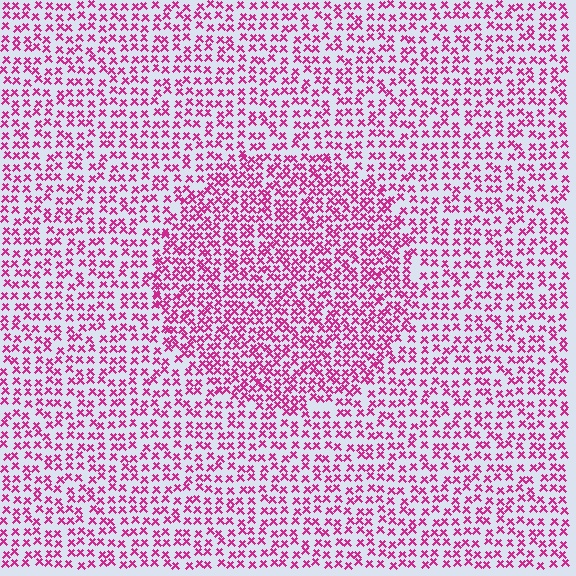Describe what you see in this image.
The image contains small magenta elements arranged at two different densities. A circle-shaped region is visible where the elements are more densely packed than the surrounding area.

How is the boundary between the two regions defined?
The boundary is defined by a change in element density (approximately 1.6x ratio). All elements are the same color, size, and shape.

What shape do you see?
I see a circle.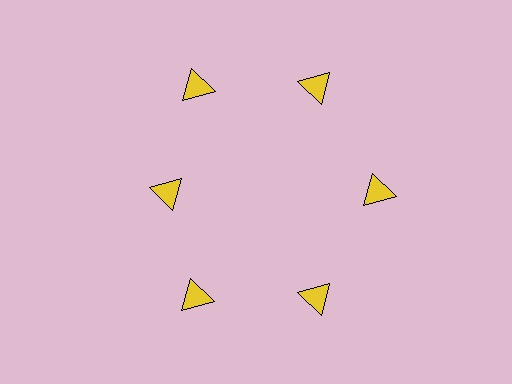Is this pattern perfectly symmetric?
No. The 6 yellow triangles are arranged in a ring, but one element near the 9 o'clock position is pulled inward toward the center, breaking the 6-fold rotational symmetry.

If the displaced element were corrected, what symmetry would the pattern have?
It would have 6-fold rotational symmetry — the pattern would map onto itself every 60 degrees.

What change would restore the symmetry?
The symmetry would be restored by moving it outward, back onto the ring so that all 6 triangles sit at equal angles and equal distance from the center.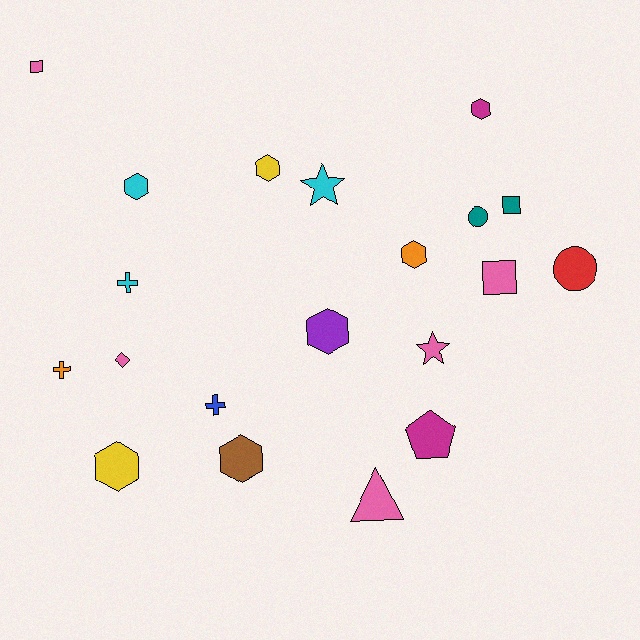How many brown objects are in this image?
There is 1 brown object.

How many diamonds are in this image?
There is 1 diamond.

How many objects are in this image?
There are 20 objects.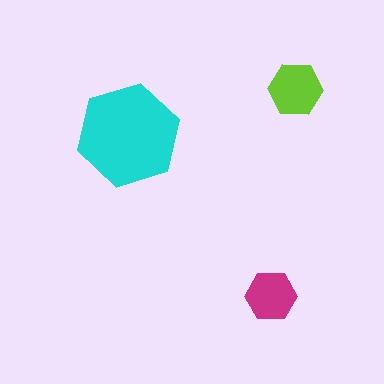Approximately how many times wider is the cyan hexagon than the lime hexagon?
About 2 times wider.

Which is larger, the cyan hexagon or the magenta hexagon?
The cyan one.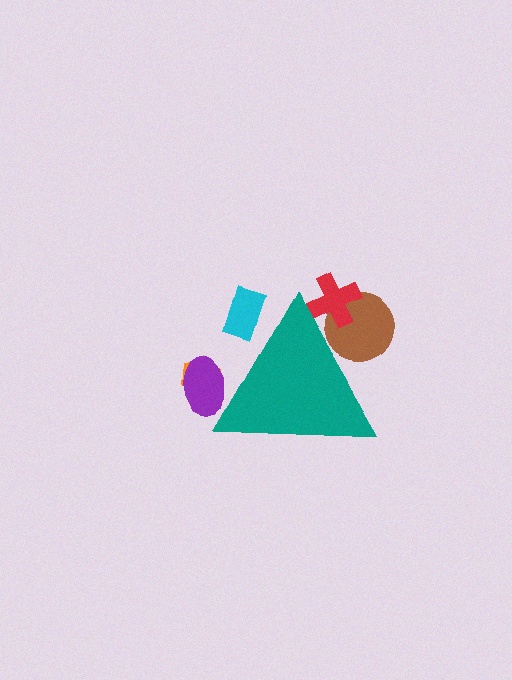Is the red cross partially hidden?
Yes, the red cross is partially hidden behind the teal triangle.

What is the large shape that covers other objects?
A teal triangle.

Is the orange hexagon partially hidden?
Yes, the orange hexagon is partially hidden behind the teal triangle.